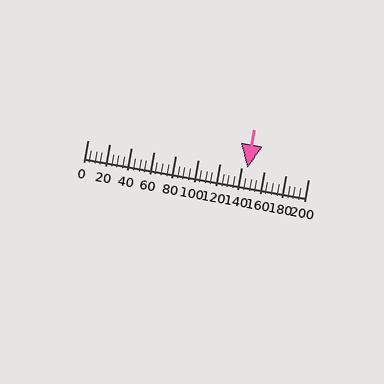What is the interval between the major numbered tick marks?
The major tick marks are spaced 20 units apart.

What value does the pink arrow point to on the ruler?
The pink arrow points to approximately 145.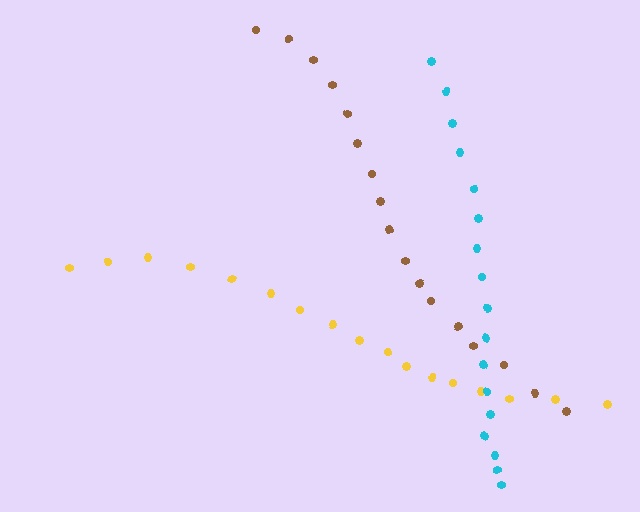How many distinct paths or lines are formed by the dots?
There are 3 distinct paths.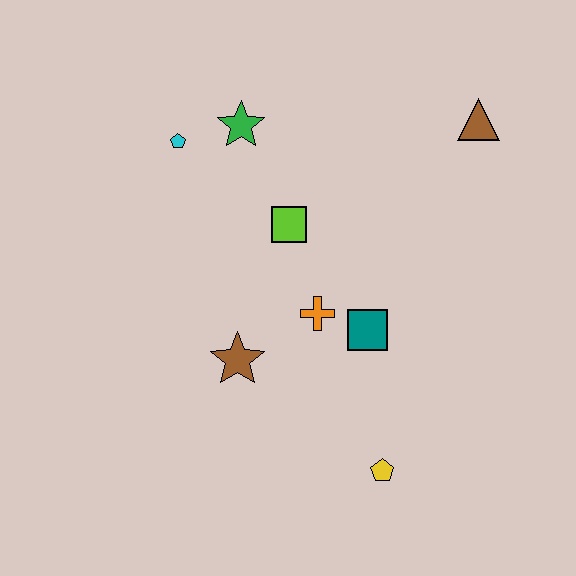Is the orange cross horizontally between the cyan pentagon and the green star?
No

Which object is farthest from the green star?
The yellow pentagon is farthest from the green star.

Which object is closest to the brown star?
The orange cross is closest to the brown star.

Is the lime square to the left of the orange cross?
Yes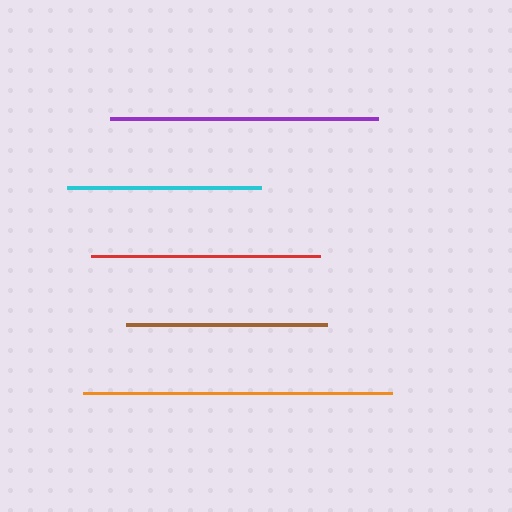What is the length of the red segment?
The red segment is approximately 228 pixels long.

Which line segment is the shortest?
The cyan line is the shortest at approximately 194 pixels.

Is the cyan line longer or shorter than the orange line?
The orange line is longer than the cyan line.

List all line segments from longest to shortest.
From longest to shortest: orange, purple, red, brown, cyan.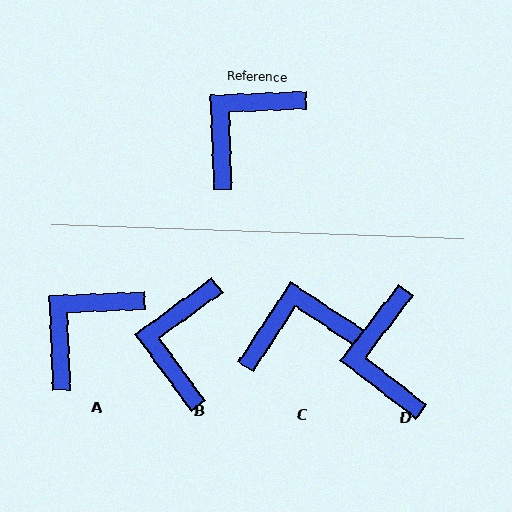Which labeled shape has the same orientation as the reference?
A.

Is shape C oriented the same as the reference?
No, it is off by about 35 degrees.